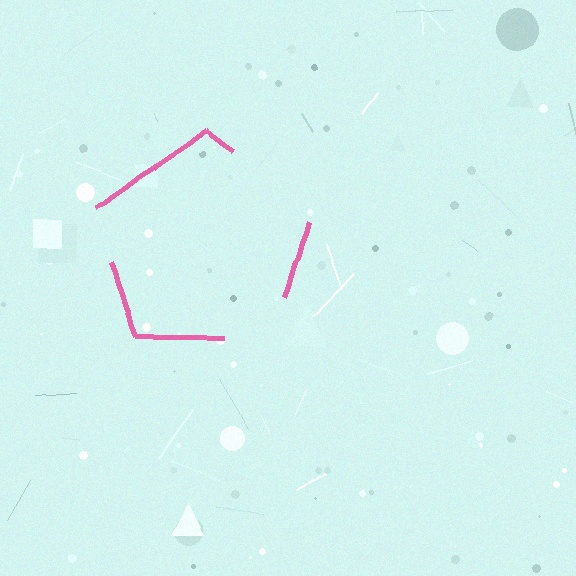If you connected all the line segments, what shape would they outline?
They would outline a pentagon.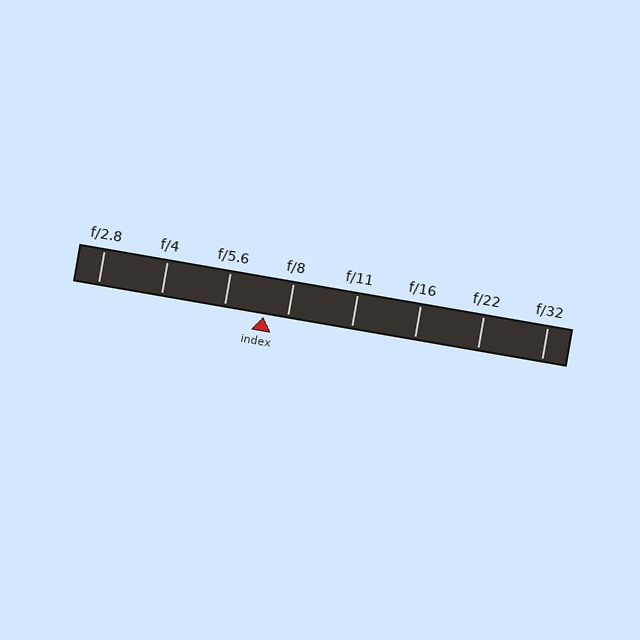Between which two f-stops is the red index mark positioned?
The index mark is between f/5.6 and f/8.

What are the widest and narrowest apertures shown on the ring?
The widest aperture shown is f/2.8 and the narrowest is f/32.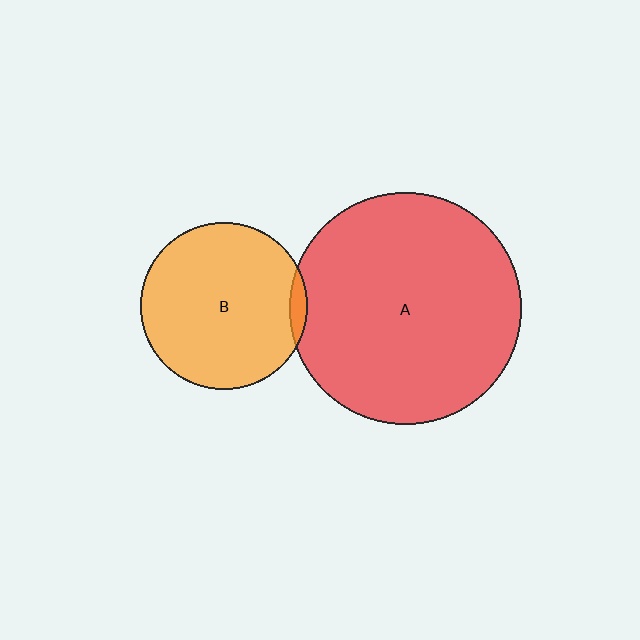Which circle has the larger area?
Circle A (red).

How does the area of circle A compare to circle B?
Approximately 1.9 times.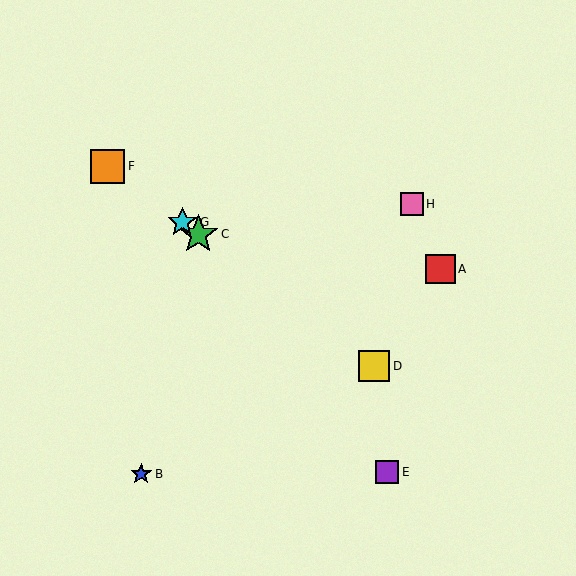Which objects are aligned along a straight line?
Objects C, D, F, G are aligned along a straight line.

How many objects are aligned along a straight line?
4 objects (C, D, F, G) are aligned along a straight line.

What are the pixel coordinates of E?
Object E is at (387, 472).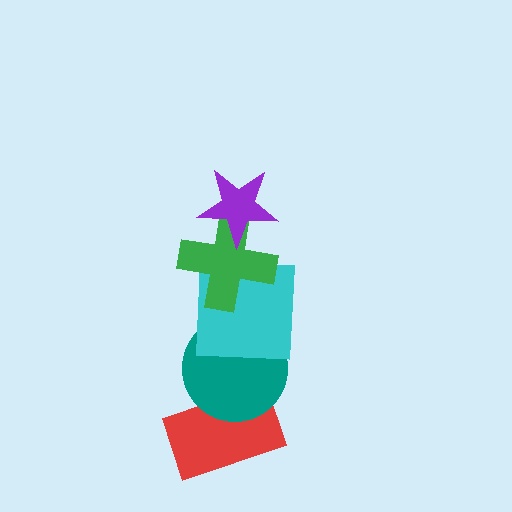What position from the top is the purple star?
The purple star is 1st from the top.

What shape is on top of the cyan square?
The green cross is on top of the cyan square.